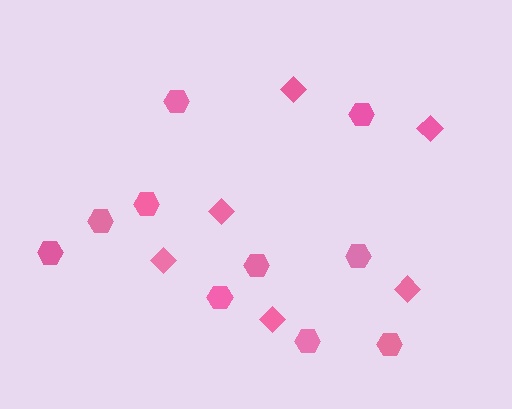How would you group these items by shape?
There are 2 groups: one group of diamonds (6) and one group of hexagons (10).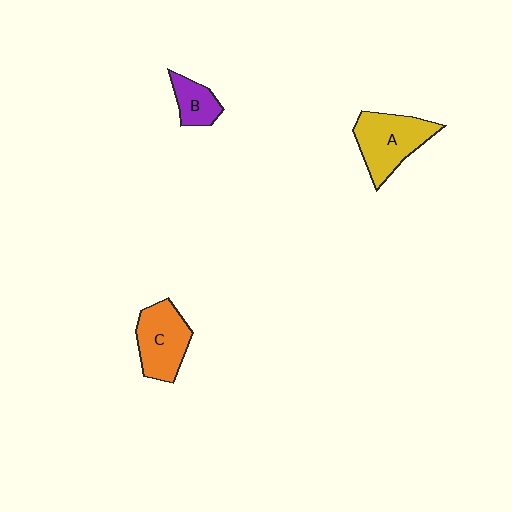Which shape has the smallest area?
Shape B (purple).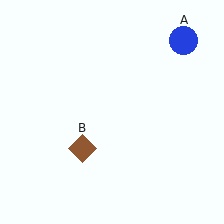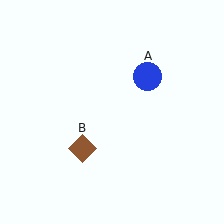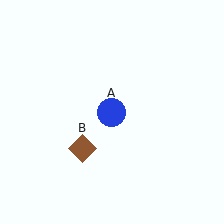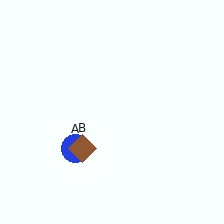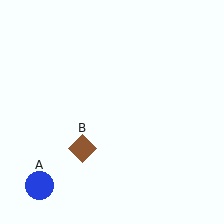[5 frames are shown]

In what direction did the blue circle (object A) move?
The blue circle (object A) moved down and to the left.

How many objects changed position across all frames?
1 object changed position: blue circle (object A).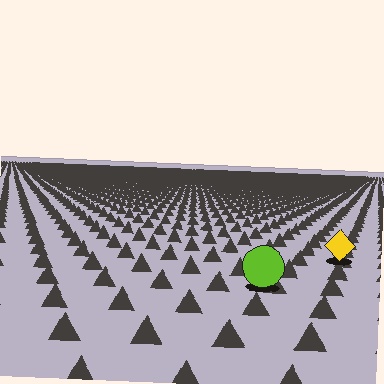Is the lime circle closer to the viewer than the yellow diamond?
Yes. The lime circle is closer — you can tell from the texture gradient: the ground texture is coarser near it.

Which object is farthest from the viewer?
The yellow diamond is farthest from the viewer. It appears smaller and the ground texture around it is denser.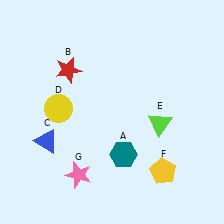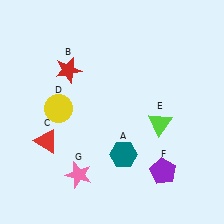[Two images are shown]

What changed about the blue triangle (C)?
In Image 1, C is blue. In Image 2, it changed to red.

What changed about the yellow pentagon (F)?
In Image 1, F is yellow. In Image 2, it changed to purple.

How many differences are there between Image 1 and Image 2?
There are 2 differences between the two images.